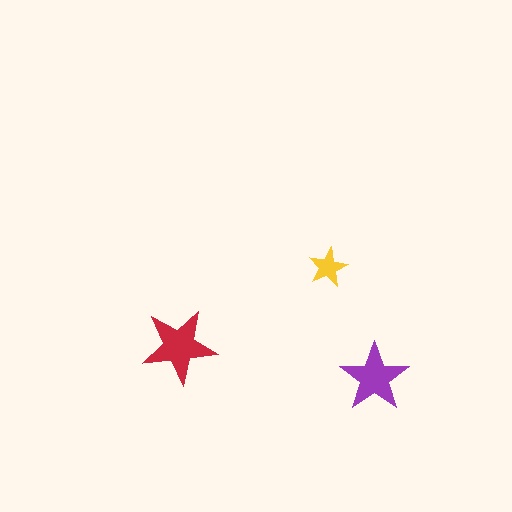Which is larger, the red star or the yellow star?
The red one.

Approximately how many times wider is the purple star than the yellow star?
About 2 times wider.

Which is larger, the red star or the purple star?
The red one.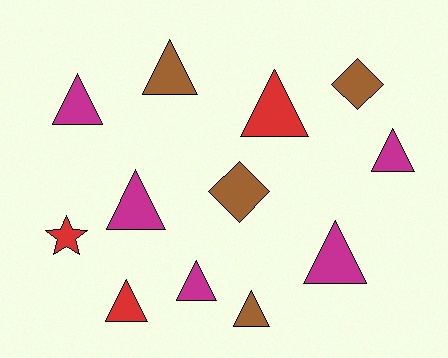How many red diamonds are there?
There are no red diamonds.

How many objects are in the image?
There are 12 objects.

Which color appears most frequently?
Magenta, with 5 objects.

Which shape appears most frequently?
Triangle, with 9 objects.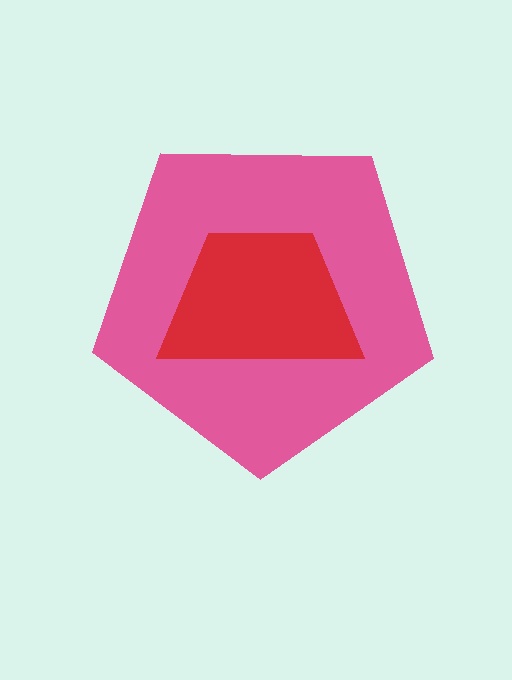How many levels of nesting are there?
2.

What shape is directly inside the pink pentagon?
The red trapezoid.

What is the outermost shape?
The pink pentagon.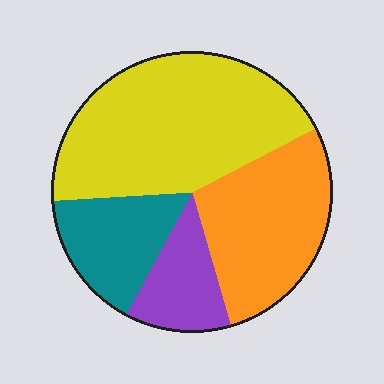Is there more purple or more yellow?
Yellow.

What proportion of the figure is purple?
Purple takes up about one eighth (1/8) of the figure.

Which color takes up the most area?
Yellow, at roughly 45%.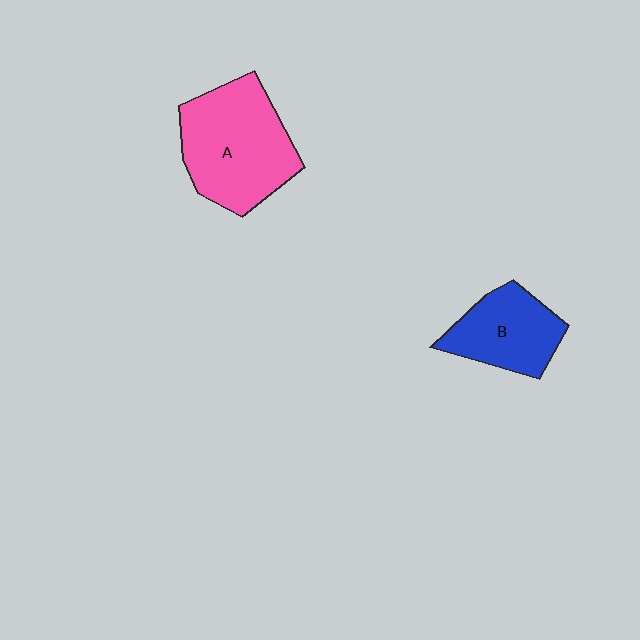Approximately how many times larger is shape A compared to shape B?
Approximately 1.6 times.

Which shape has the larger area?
Shape A (pink).